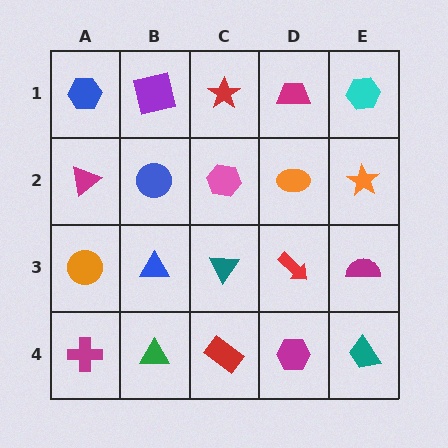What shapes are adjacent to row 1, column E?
An orange star (row 2, column E), a magenta trapezoid (row 1, column D).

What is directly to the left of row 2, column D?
A pink hexagon.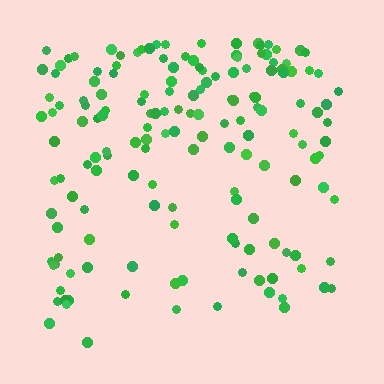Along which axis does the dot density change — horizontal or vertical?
Vertical.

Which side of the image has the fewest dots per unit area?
The bottom.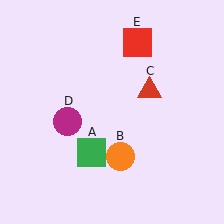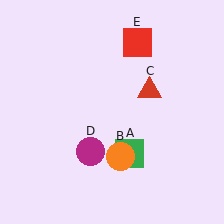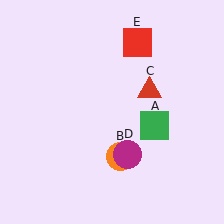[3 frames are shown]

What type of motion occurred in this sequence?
The green square (object A), magenta circle (object D) rotated counterclockwise around the center of the scene.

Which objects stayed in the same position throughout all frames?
Orange circle (object B) and red triangle (object C) and red square (object E) remained stationary.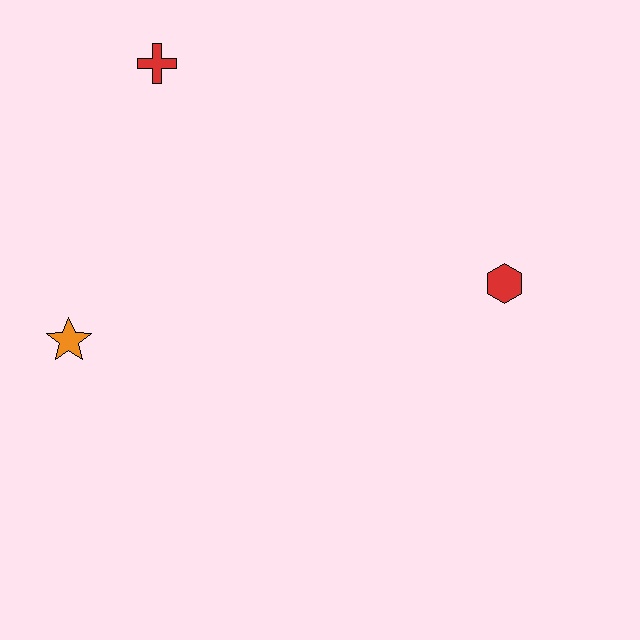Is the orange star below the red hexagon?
Yes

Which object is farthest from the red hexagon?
The orange star is farthest from the red hexagon.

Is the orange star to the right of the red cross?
No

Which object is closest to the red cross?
The orange star is closest to the red cross.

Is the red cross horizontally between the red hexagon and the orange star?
Yes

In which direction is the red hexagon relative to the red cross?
The red hexagon is to the right of the red cross.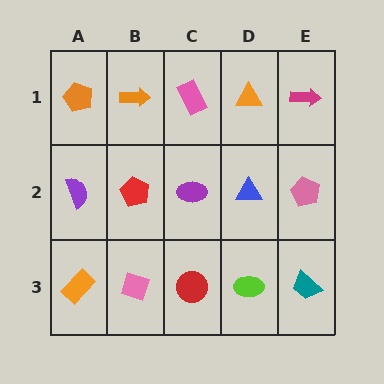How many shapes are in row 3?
5 shapes.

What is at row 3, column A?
An orange rectangle.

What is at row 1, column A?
An orange pentagon.